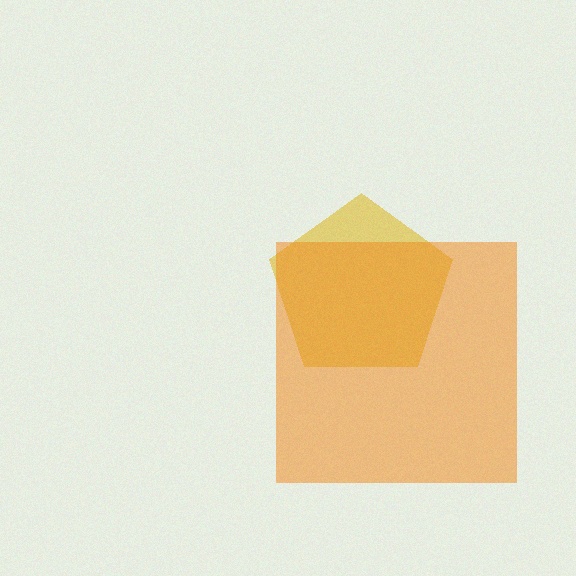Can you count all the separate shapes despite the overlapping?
Yes, there are 2 separate shapes.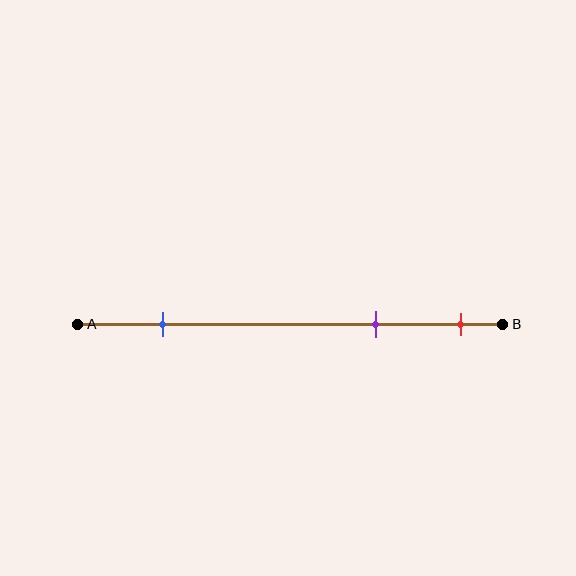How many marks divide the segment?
There are 3 marks dividing the segment.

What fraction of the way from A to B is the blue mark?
The blue mark is approximately 20% (0.2) of the way from A to B.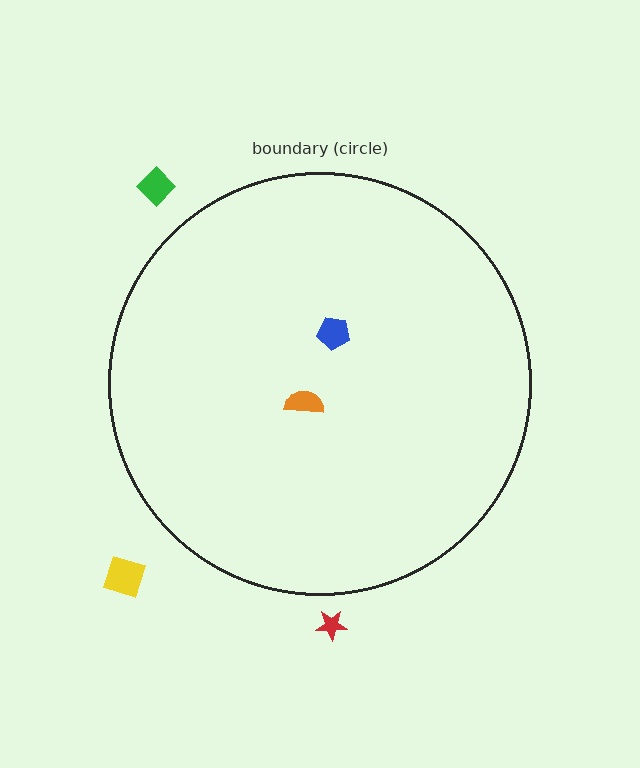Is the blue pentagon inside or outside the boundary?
Inside.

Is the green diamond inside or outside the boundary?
Outside.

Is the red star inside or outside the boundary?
Outside.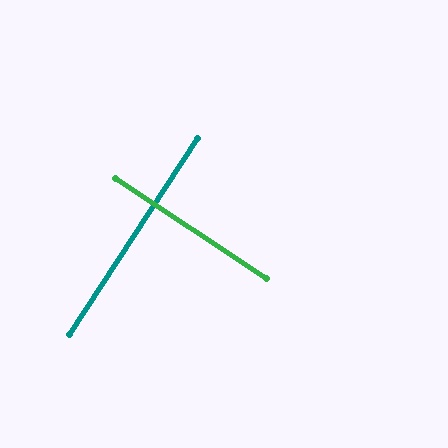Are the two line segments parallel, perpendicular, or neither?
Perpendicular — they meet at approximately 89°.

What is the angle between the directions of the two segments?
Approximately 89 degrees.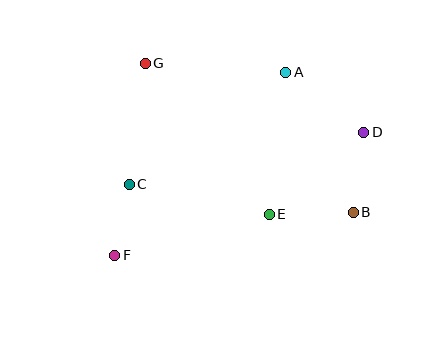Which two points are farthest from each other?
Points D and F are farthest from each other.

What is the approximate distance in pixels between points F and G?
The distance between F and G is approximately 195 pixels.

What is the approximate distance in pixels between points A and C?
The distance between A and C is approximately 192 pixels.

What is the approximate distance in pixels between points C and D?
The distance between C and D is approximately 240 pixels.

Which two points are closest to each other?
Points C and F are closest to each other.